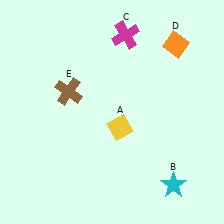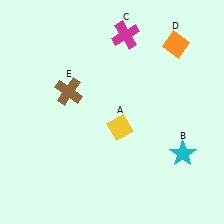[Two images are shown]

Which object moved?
The cyan star (B) moved up.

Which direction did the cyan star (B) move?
The cyan star (B) moved up.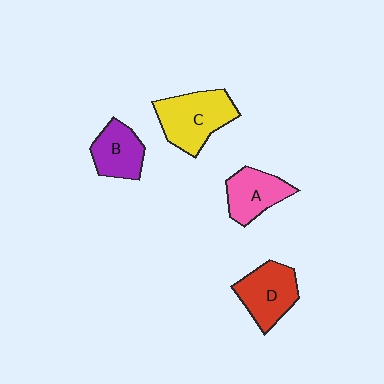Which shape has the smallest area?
Shape B (purple).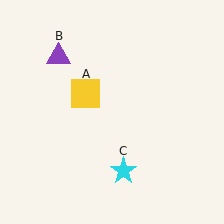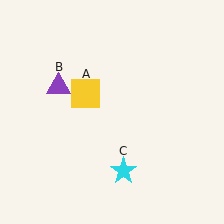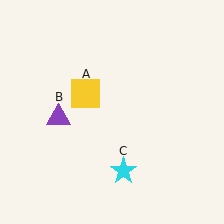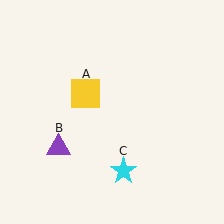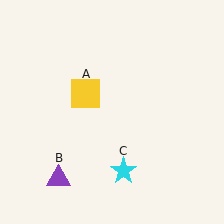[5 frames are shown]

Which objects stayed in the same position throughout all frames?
Yellow square (object A) and cyan star (object C) remained stationary.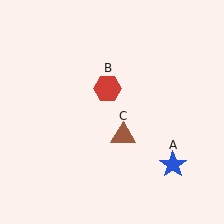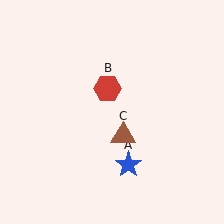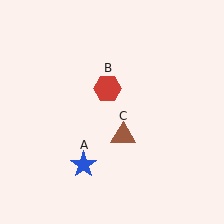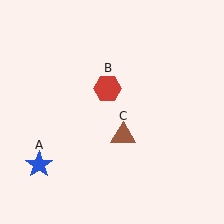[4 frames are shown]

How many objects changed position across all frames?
1 object changed position: blue star (object A).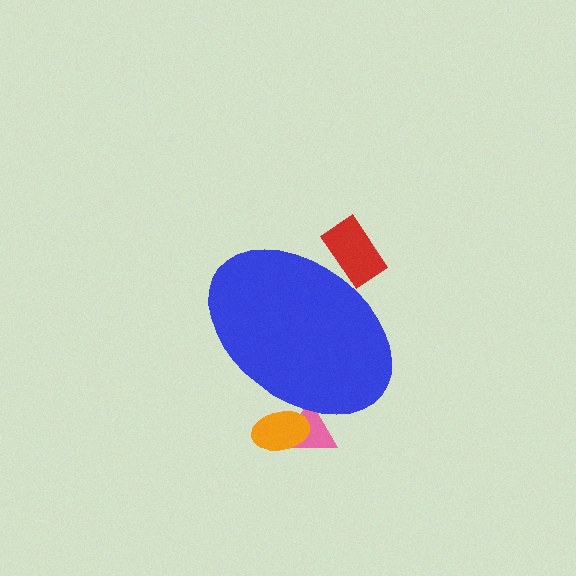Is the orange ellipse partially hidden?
Yes, the orange ellipse is partially hidden behind the blue ellipse.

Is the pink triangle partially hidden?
Yes, the pink triangle is partially hidden behind the blue ellipse.